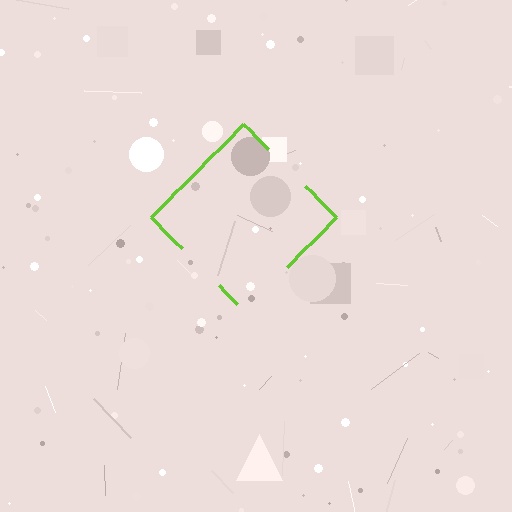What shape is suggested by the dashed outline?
The dashed outline suggests a diamond.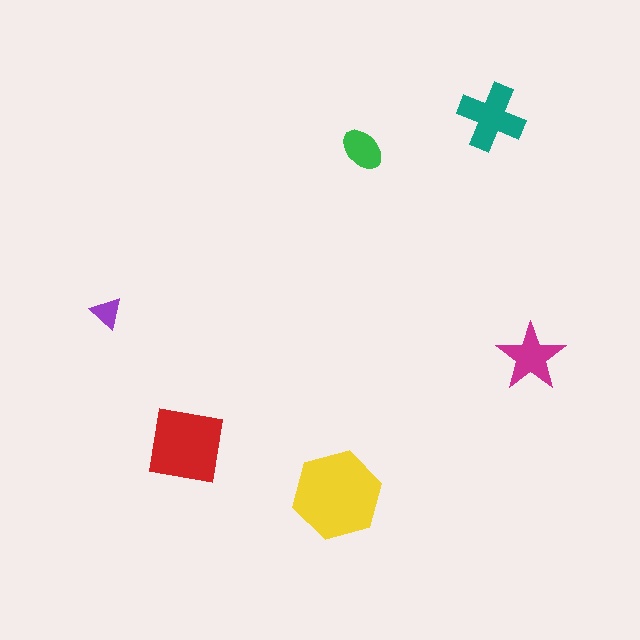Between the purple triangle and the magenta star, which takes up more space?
The magenta star.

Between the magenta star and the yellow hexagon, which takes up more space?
The yellow hexagon.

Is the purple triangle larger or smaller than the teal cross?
Smaller.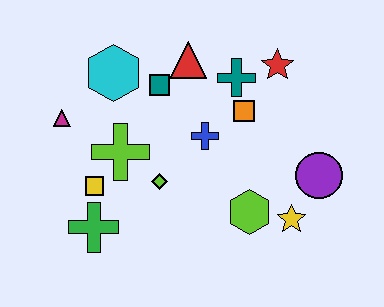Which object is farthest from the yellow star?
The magenta triangle is farthest from the yellow star.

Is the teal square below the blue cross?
No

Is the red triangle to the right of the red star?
No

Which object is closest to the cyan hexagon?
The teal square is closest to the cyan hexagon.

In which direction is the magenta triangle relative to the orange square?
The magenta triangle is to the left of the orange square.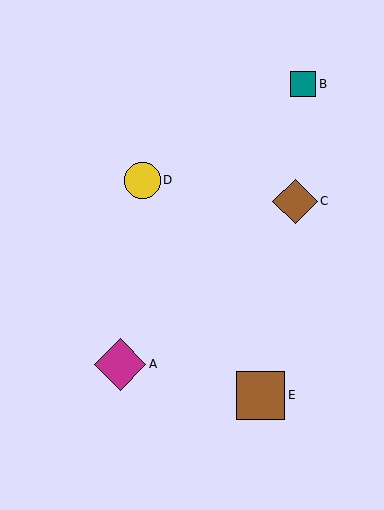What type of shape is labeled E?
Shape E is a brown square.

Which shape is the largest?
The magenta diamond (labeled A) is the largest.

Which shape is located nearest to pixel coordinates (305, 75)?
The teal square (labeled B) at (303, 84) is nearest to that location.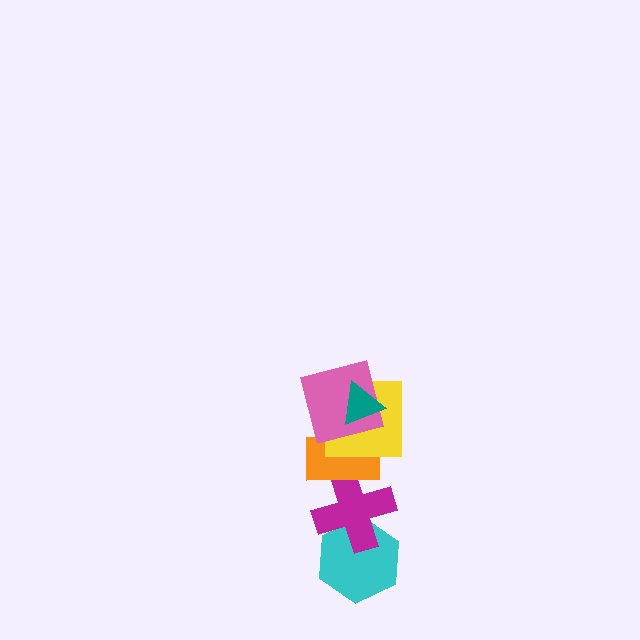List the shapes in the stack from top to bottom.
From top to bottom: the teal triangle, the pink square, the yellow square, the orange rectangle, the magenta cross, the cyan hexagon.